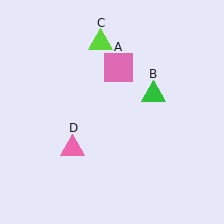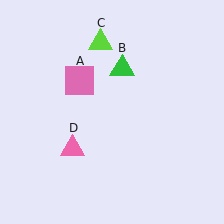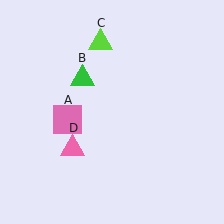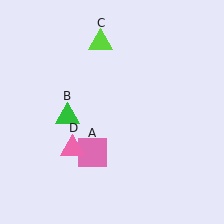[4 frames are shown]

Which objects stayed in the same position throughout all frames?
Lime triangle (object C) and pink triangle (object D) remained stationary.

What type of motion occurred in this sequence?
The pink square (object A), green triangle (object B) rotated counterclockwise around the center of the scene.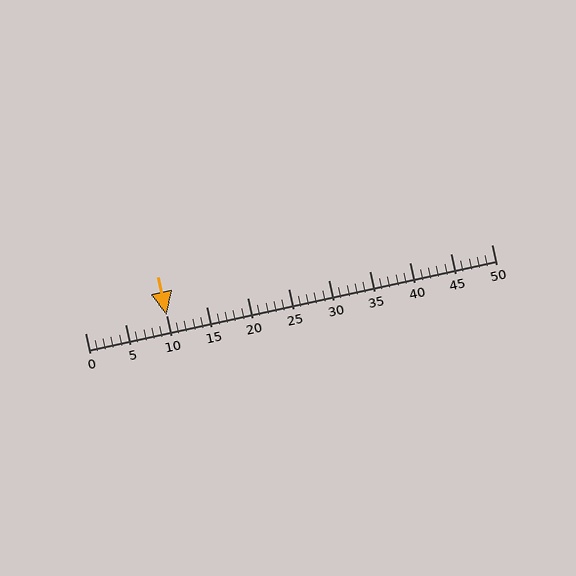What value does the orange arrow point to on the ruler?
The orange arrow points to approximately 10.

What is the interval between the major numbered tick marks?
The major tick marks are spaced 5 units apart.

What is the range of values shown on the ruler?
The ruler shows values from 0 to 50.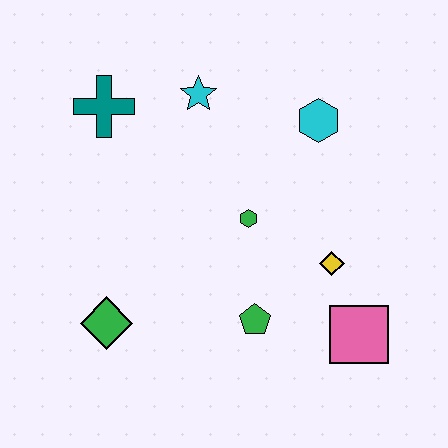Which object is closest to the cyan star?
The teal cross is closest to the cyan star.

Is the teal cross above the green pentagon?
Yes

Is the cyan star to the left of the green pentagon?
Yes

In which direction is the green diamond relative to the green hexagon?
The green diamond is to the left of the green hexagon.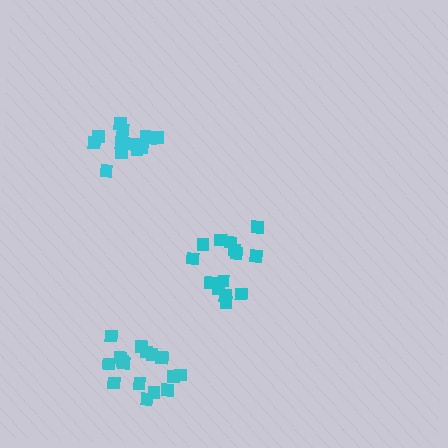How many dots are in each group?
Group 1: 15 dots, Group 2: 15 dots, Group 3: 16 dots (46 total).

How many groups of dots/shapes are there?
There are 3 groups.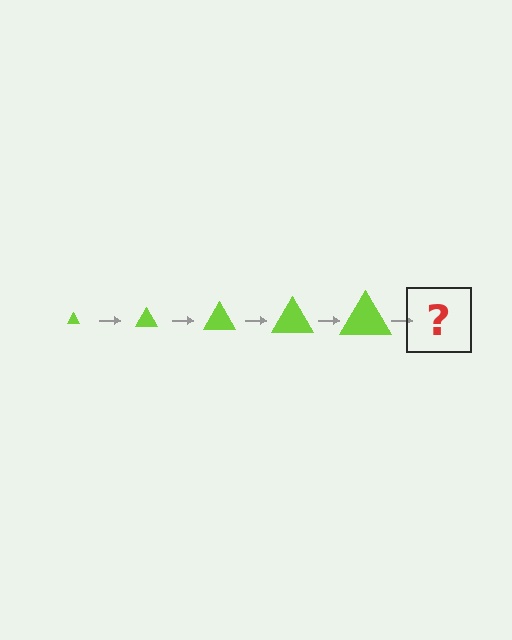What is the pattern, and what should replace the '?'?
The pattern is that the triangle gets progressively larger each step. The '?' should be a lime triangle, larger than the previous one.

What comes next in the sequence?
The next element should be a lime triangle, larger than the previous one.